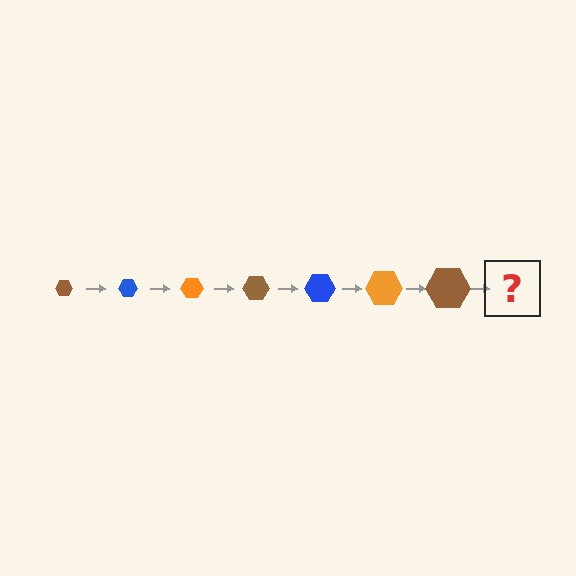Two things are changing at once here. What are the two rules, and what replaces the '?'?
The two rules are that the hexagon grows larger each step and the color cycles through brown, blue, and orange. The '?' should be a blue hexagon, larger than the previous one.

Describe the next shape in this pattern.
It should be a blue hexagon, larger than the previous one.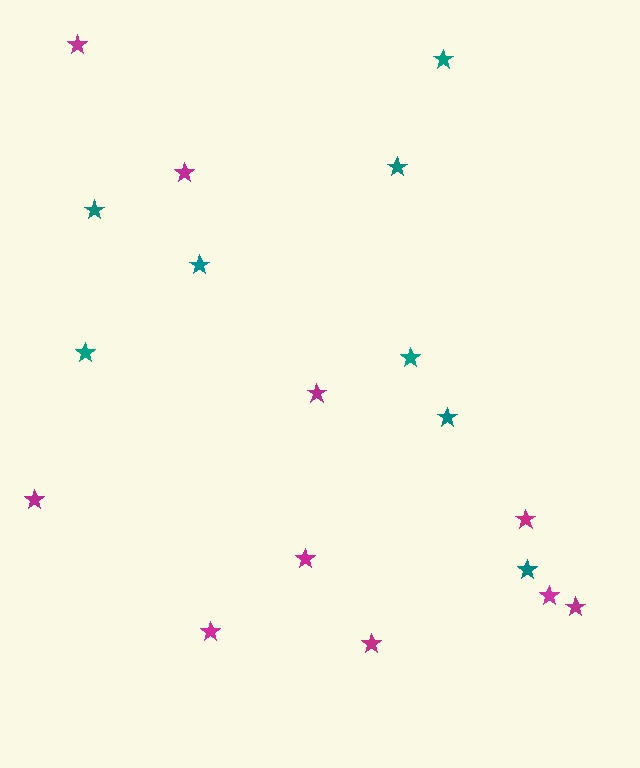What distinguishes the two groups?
There are 2 groups: one group of teal stars (8) and one group of magenta stars (10).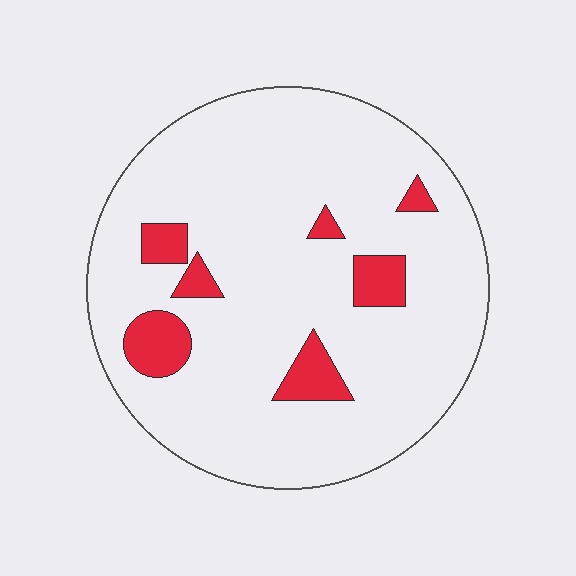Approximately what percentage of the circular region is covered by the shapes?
Approximately 10%.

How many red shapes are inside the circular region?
7.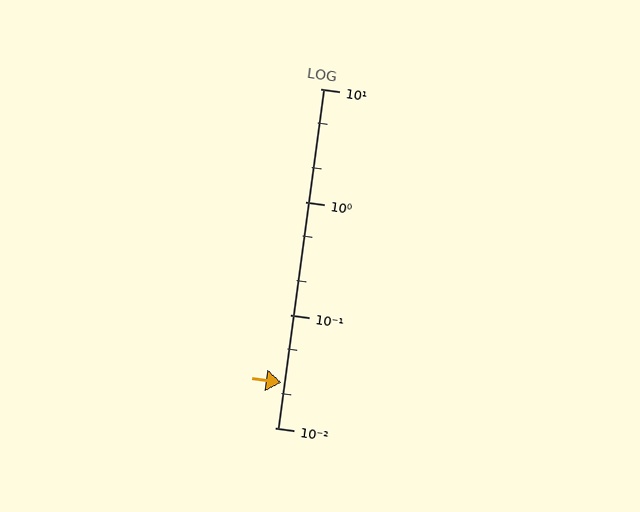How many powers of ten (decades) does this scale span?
The scale spans 3 decades, from 0.01 to 10.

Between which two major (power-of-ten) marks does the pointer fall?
The pointer is between 0.01 and 0.1.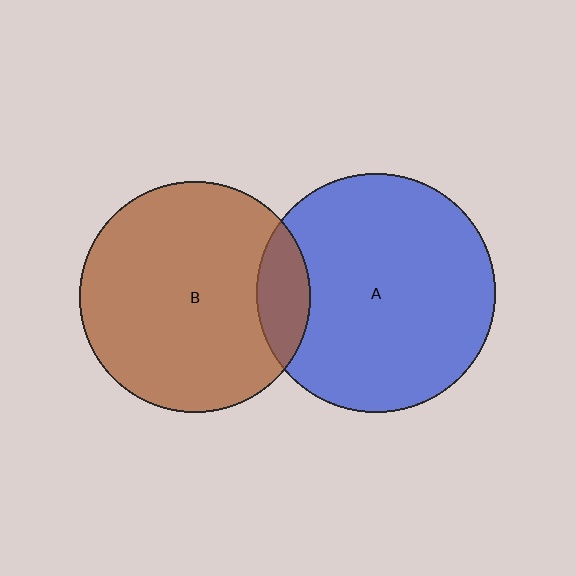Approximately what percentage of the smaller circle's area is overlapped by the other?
Approximately 15%.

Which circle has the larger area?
Circle A (blue).